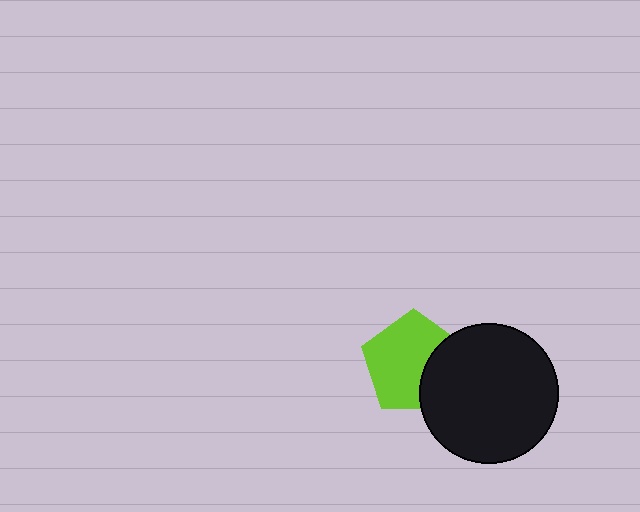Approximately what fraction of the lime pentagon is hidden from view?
Roughly 31% of the lime pentagon is hidden behind the black circle.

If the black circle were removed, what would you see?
You would see the complete lime pentagon.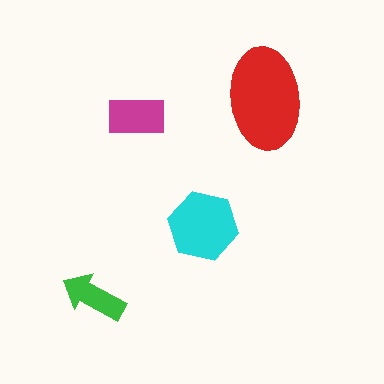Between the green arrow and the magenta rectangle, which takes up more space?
The magenta rectangle.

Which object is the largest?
The red ellipse.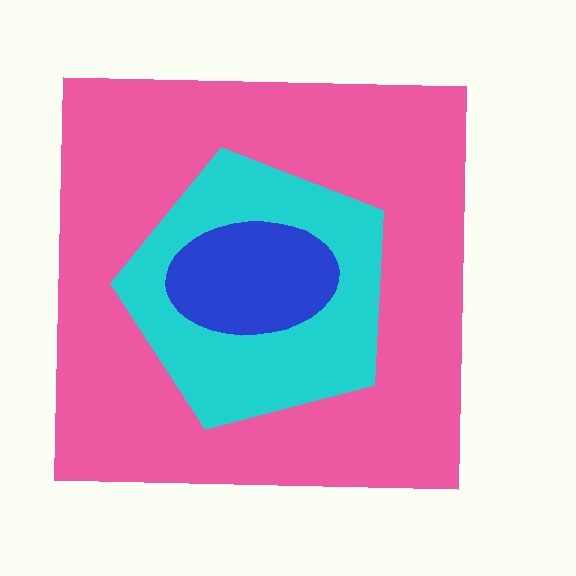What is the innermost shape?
The blue ellipse.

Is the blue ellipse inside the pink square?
Yes.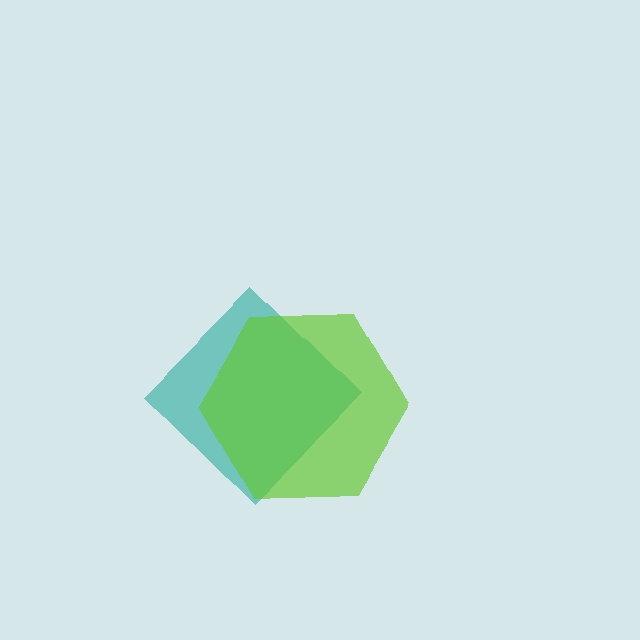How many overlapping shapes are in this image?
There are 2 overlapping shapes in the image.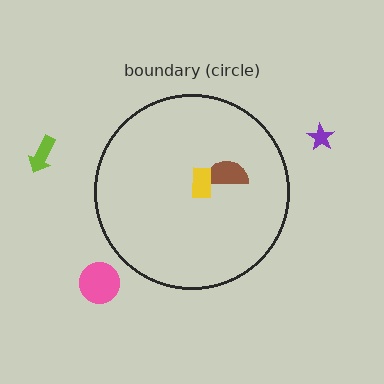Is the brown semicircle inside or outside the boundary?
Inside.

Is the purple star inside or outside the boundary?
Outside.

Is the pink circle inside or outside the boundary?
Outside.